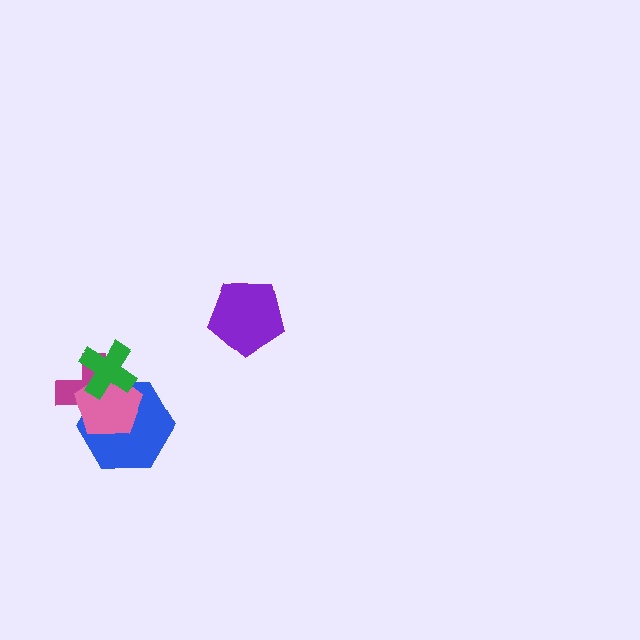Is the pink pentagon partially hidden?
Yes, it is partially covered by another shape.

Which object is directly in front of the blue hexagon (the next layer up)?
The pink pentagon is directly in front of the blue hexagon.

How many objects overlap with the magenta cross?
3 objects overlap with the magenta cross.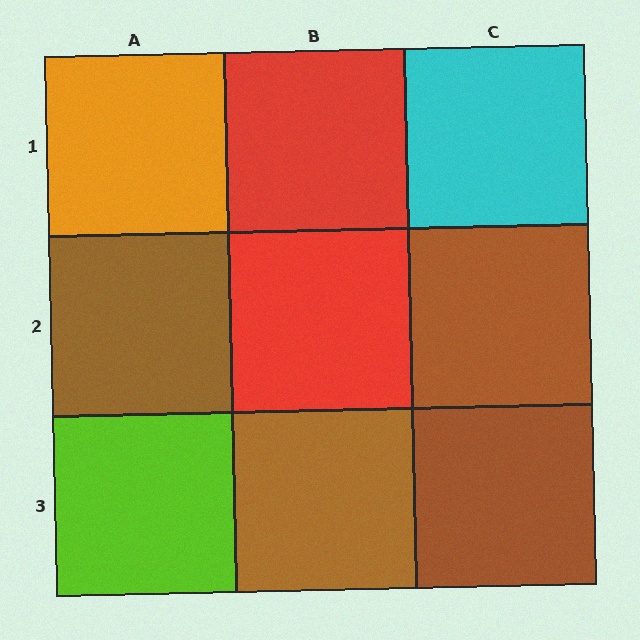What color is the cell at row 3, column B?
Brown.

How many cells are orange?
1 cell is orange.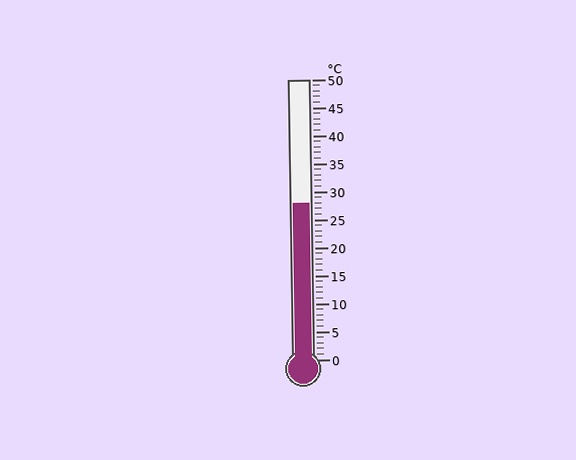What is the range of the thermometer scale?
The thermometer scale ranges from 0°C to 50°C.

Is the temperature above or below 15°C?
The temperature is above 15°C.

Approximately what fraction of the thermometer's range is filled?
The thermometer is filled to approximately 55% of its range.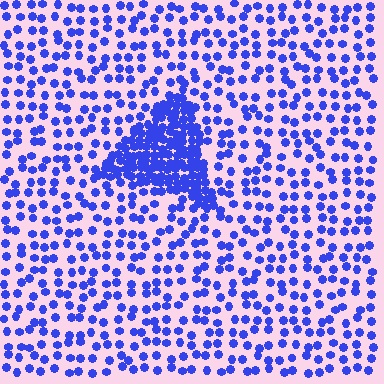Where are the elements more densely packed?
The elements are more densely packed inside the triangle boundary.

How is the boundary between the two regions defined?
The boundary is defined by a change in element density (approximately 3.0x ratio). All elements are the same color, size, and shape.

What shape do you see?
I see a triangle.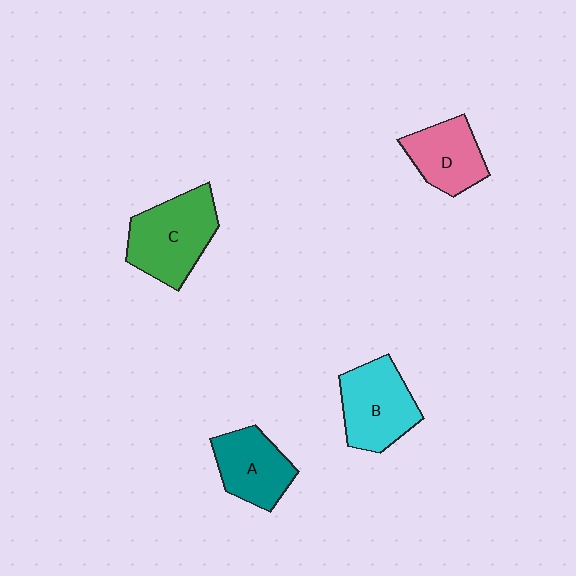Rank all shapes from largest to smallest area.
From largest to smallest: C (green), B (cyan), A (teal), D (pink).